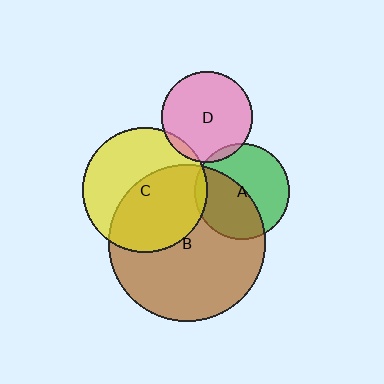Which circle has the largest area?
Circle B (brown).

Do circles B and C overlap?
Yes.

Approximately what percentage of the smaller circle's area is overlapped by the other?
Approximately 50%.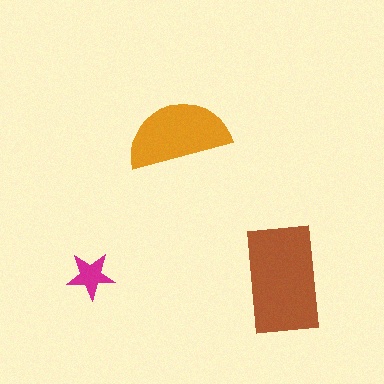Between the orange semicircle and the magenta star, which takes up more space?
The orange semicircle.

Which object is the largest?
The brown rectangle.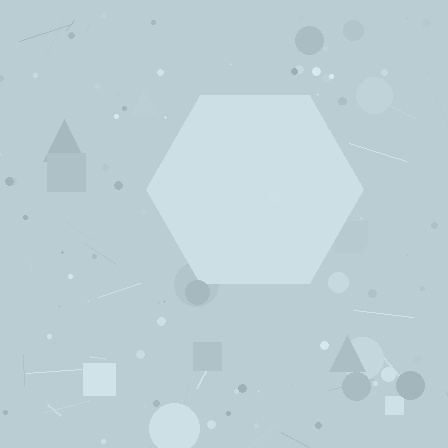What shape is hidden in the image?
A hexagon is hidden in the image.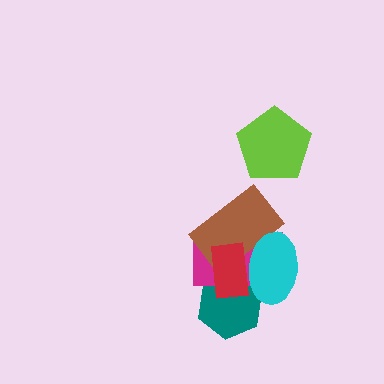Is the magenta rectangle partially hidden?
Yes, it is partially covered by another shape.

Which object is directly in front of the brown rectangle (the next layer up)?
The cyan ellipse is directly in front of the brown rectangle.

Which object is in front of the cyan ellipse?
The red rectangle is in front of the cyan ellipse.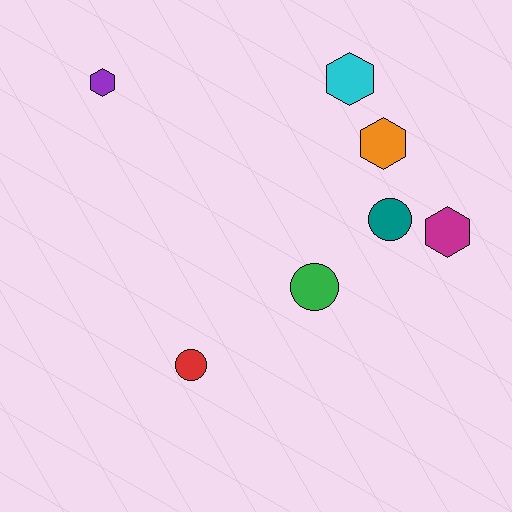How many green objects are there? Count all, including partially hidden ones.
There is 1 green object.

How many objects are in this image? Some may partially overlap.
There are 7 objects.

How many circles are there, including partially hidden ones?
There are 3 circles.